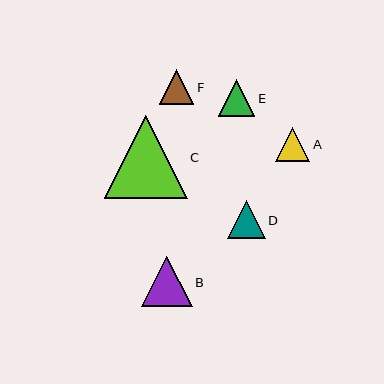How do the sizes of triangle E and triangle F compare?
Triangle E and triangle F are approximately the same size.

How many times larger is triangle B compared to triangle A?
Triangle B is approximately 1.5 times the size of triangle A.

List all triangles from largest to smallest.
From largest to smallest: C, B, D, E, F, A.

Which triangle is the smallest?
Triangle A is the smallest with a size of approximately 34 pixels.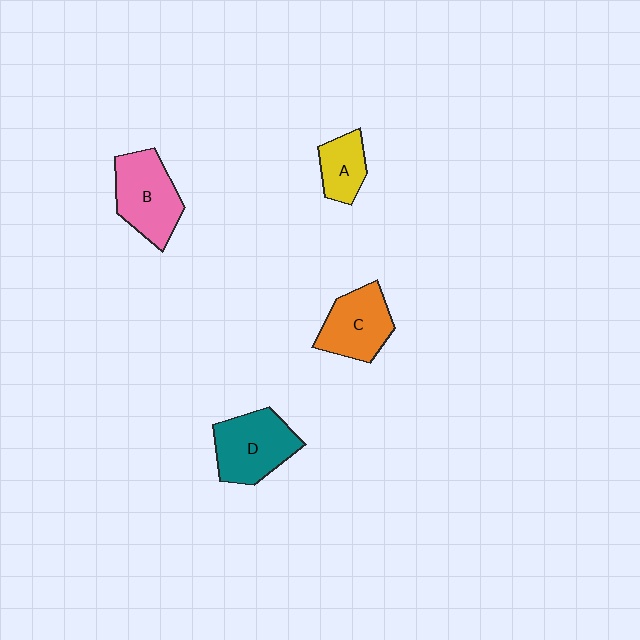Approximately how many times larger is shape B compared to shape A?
Approximately 1.7 times.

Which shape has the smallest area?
Shape A (yellow).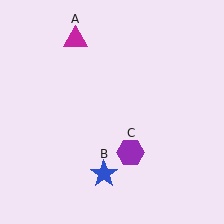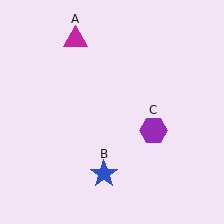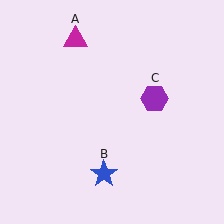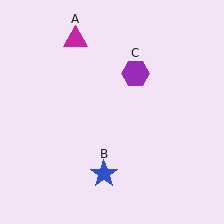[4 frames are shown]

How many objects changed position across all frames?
1 object changed position: purple hexagon (object C).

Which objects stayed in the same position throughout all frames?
Magenta triangle (object A) and blue star (object B) remained stationary.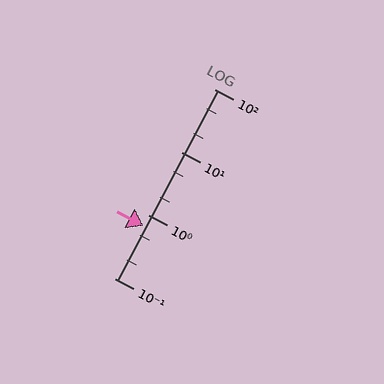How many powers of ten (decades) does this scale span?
The scale spans 3 decades, from 0.1 to 100.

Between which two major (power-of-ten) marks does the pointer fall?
The pointer is between 0.1 and 1.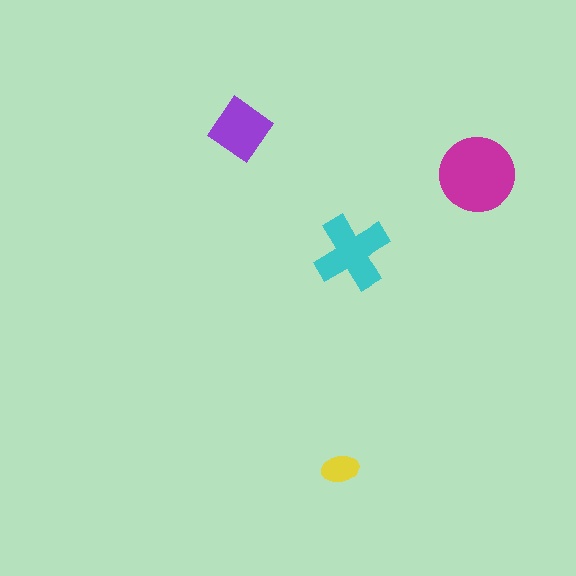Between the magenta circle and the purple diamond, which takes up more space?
The magenta circle.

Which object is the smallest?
The yellow ellipse.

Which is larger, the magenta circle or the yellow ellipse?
The magenta circle.